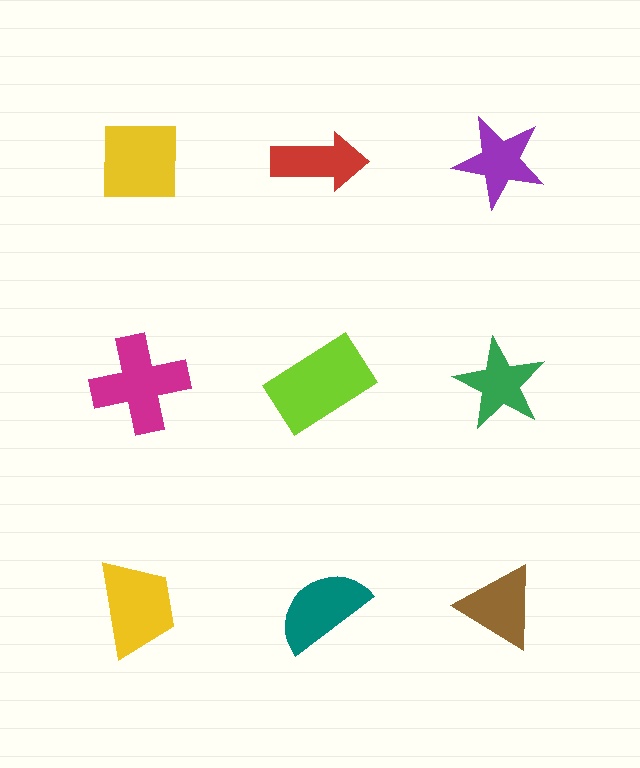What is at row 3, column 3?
A brown triangle.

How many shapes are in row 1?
3 shapes.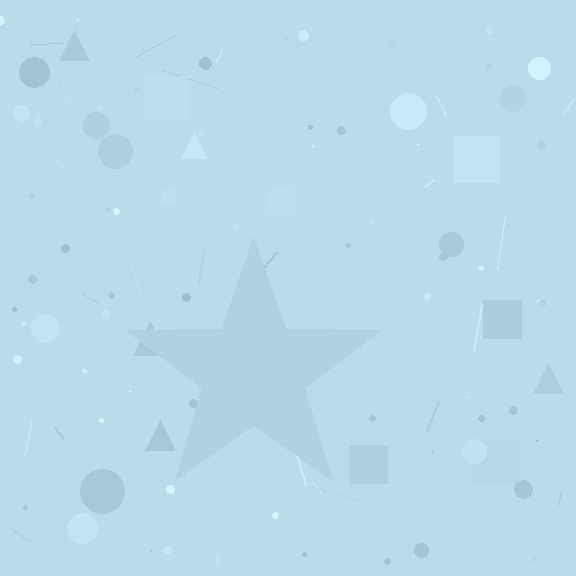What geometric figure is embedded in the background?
A star is embedded in the background.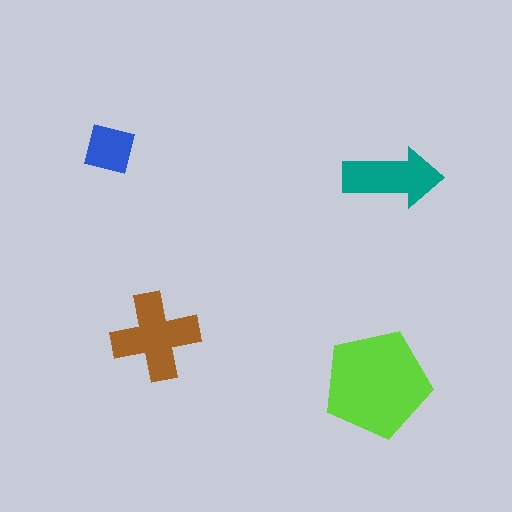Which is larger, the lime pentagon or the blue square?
The lime pentagon.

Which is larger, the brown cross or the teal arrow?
The brown cross.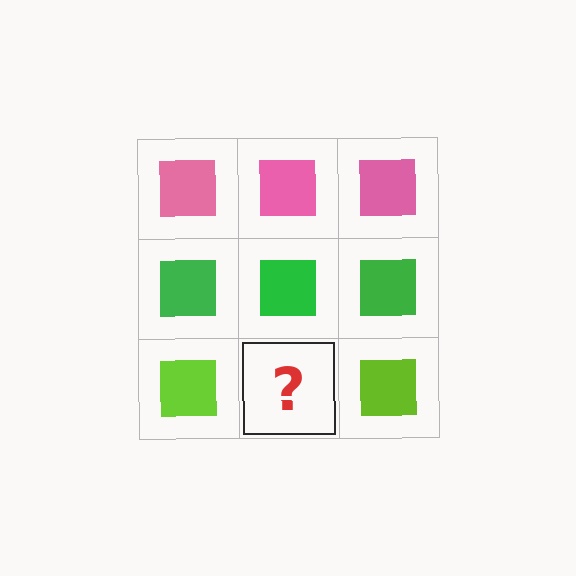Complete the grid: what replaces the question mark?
The question mark should be replaced with a lime square.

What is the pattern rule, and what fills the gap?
The rule is that each row has a consistent color. The gap should be filled with a lime square.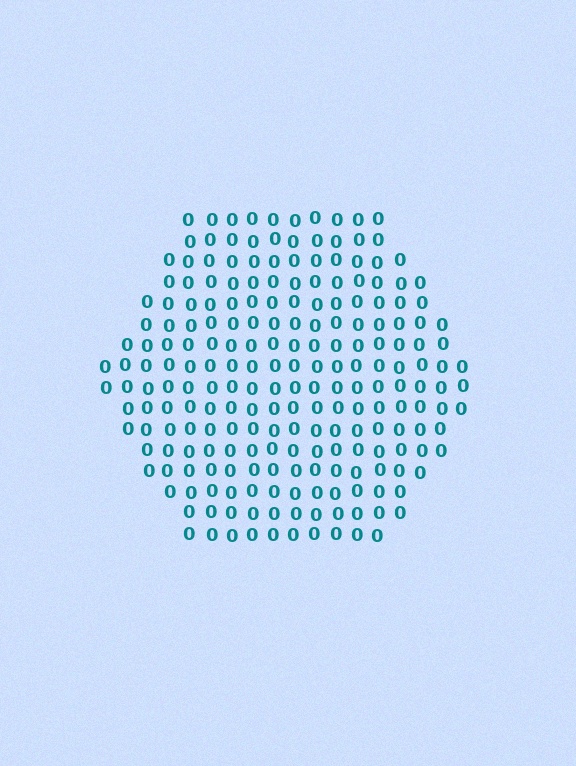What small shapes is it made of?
It is made of small digit 0's.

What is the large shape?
The large shape is a hexagon.